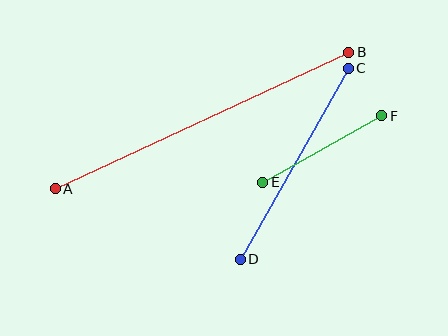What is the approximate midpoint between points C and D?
The midpoint is at approximately (294, 164) pixels.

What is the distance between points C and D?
The distance is approximately 219 pixels.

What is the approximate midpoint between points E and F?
The midpoint is at approximately (322, 149) pixels.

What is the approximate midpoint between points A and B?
The midpoint is at approximately (202, 120) pixels.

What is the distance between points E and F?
The distance is approximately 137 pixels.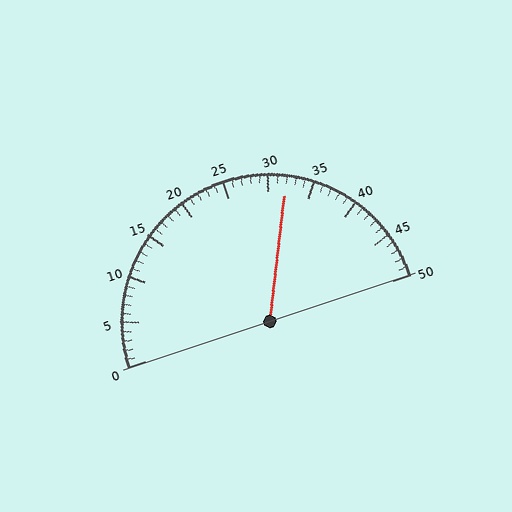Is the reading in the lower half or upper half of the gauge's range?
The reading is in the upper half of the range (0 to 50).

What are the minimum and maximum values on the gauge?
The gauge ranges from 0 to 50.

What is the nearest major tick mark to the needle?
The nearest major tick mark is 30.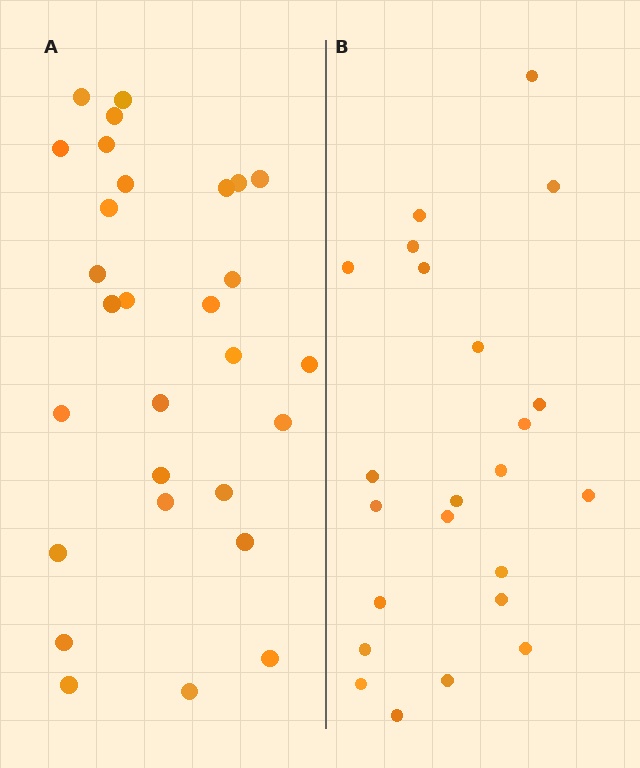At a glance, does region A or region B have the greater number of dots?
Region A (the left region) has more dots.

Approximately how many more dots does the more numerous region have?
Region A has about 6 more dots than region B.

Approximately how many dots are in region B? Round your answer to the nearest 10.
About 20 dots. (The exact count is 23, which rounds to 20.)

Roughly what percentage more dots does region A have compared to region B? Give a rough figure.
About 25% more.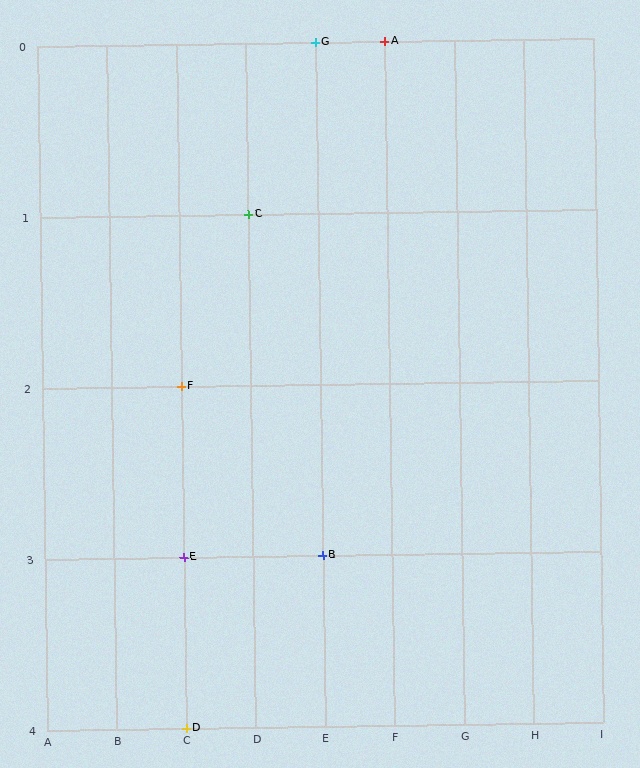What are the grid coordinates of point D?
Point D is at grid coordinates (C, 4).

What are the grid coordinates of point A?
Point A is at grid coordinates (F, 0).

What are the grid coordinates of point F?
Point F is at grid coordinates (C, 2).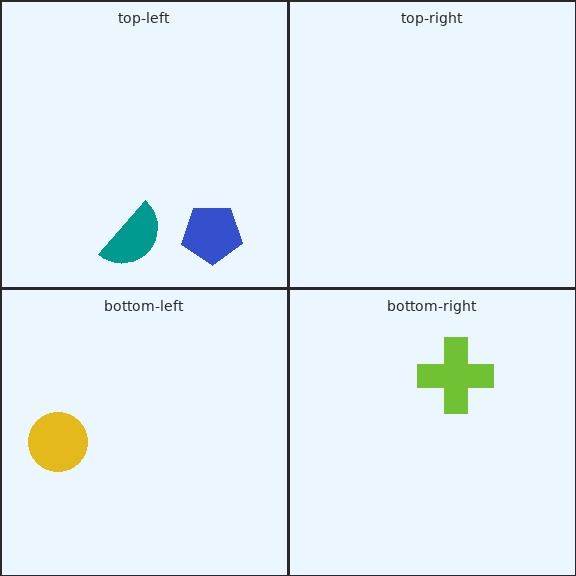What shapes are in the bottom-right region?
The lime cross.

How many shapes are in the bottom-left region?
1.